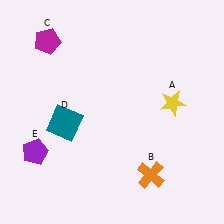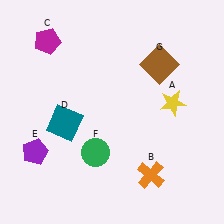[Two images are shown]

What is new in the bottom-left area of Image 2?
A green circle (F) was added in the bottom-left area of Image 2.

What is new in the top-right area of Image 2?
A brown square (G) was added in the top-right area of Image 2.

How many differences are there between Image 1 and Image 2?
There are 2 differences between the two images.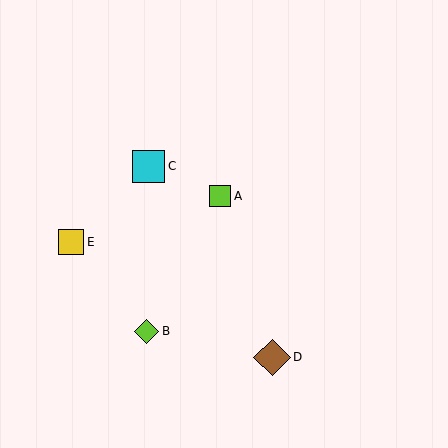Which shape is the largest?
The brown diamond (labeled D) is the largest.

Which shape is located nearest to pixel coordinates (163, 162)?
The cyan square (labeled C) at (149, 166) is nearest to that location.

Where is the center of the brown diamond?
The center of the brown diamond is at (272, 357).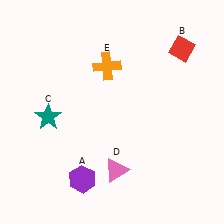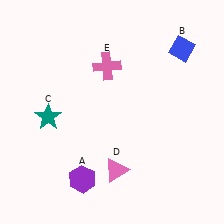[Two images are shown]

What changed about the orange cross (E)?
In Image 1, E is orange. In Image 2, it changed to pink.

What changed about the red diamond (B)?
In Image 1, B is red. In Image 2, it changed to blue.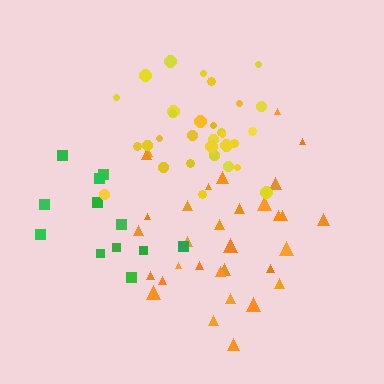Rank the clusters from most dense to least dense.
yellow, orange, green.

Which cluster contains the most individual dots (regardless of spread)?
Orange (32).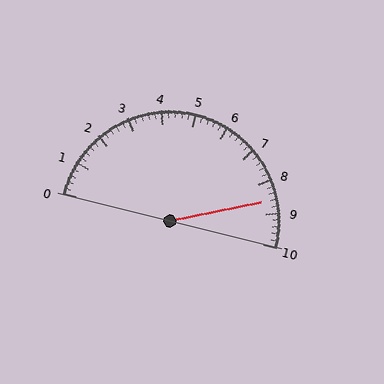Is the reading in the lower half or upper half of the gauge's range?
The reading is in the upper half of the range (0 to 10).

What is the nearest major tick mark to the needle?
The nearest major tick mark is 9.